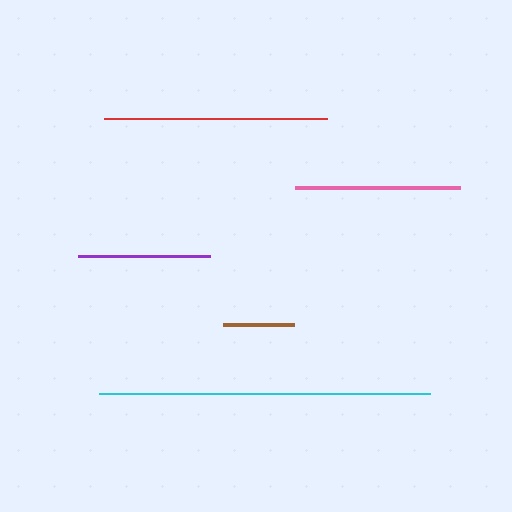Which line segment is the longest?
The cyan line is the longest at approximately 330 pixels.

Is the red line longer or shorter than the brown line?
The red line is longer than the brown line.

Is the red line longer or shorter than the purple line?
The red line is longer than the purple line.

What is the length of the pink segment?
The pink segment is approximately 165 pixels long.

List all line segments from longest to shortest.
From longest to shortest: cyan, red, pink, purple, brown.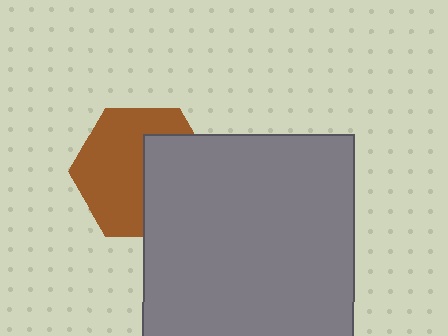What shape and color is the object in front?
The object in front is a gray rectangle.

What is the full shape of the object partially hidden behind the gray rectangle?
The partially hidden object is a brown hexagon.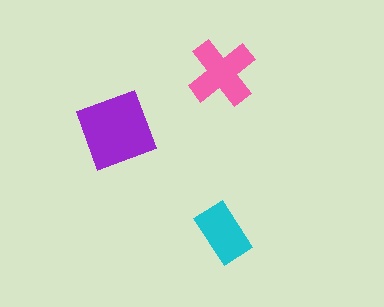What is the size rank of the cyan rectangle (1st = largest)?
3rd.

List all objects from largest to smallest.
The purple diamond, the pink cross, the cyan rectangle.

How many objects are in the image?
There are 3 objects in the image.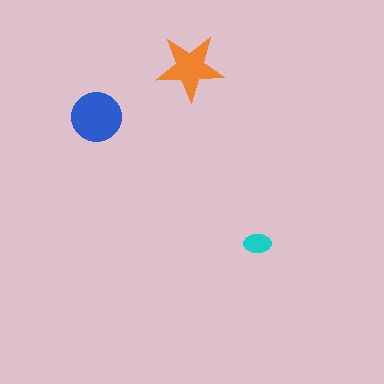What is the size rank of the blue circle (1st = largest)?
1st.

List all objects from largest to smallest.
The blue circle, the orange star, the cyan ellipse.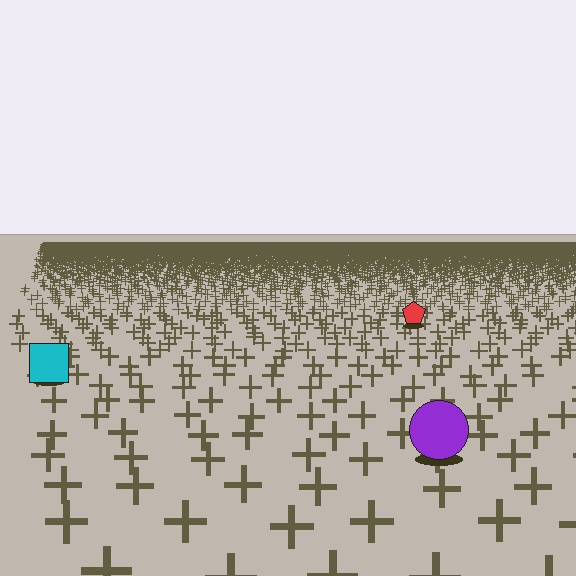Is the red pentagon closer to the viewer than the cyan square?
No. The cyan square is closer — you can tell from the texture gradient: the ground texture is coarser near it.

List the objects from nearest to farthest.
From nearest to farthest: the purple circle, the cyan square, the red pentagon.